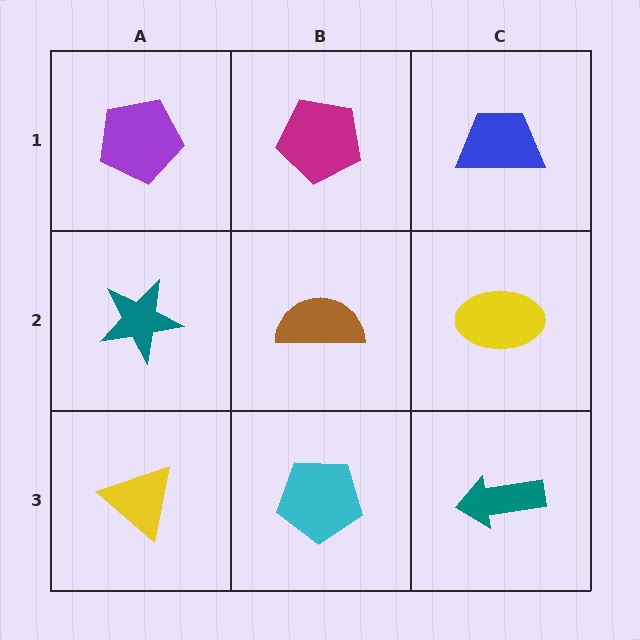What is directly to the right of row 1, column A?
A magenta pentagon.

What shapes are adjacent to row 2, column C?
A blue trapezoid (row 1, column C), a teal arrow (row 3, column C), a brown semicircle (row 2, column B).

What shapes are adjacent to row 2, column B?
A magenta pentagon (row 1, column B), a cyan pentagon (row 3, column B), a teal star (row 2, column A), a yellow ellipse (row 2, column C).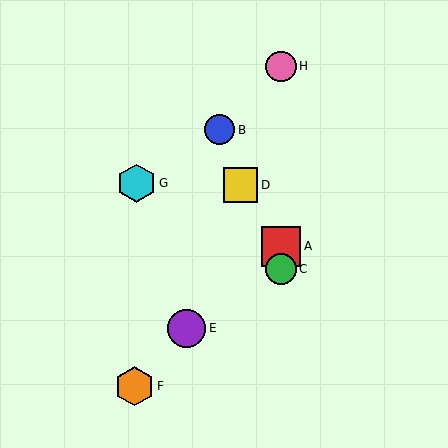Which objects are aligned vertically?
Objects A, C, H are aligned vertically.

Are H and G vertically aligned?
No, H is at x≈281 and G is at x≈137.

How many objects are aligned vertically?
3 objects (A, C, H) are aligned vertically.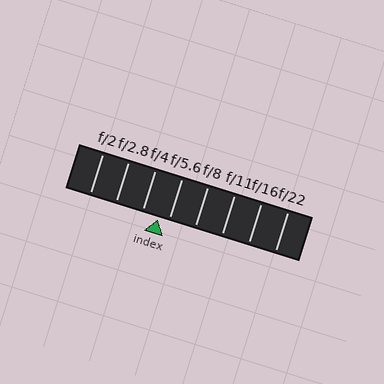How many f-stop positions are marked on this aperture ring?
There are 8 f-stop positions marked.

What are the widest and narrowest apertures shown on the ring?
The widest aperture shown is f/2 and the narrowest is f/22.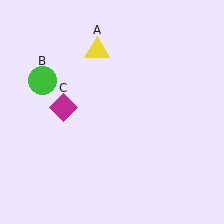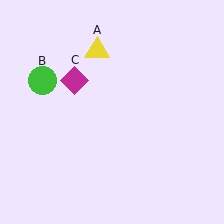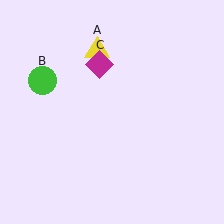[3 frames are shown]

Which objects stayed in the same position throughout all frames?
Yellow triangle (object A) and green circle (object B) remained stationary.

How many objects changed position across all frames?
1 object changed position: magenta diamond (object C).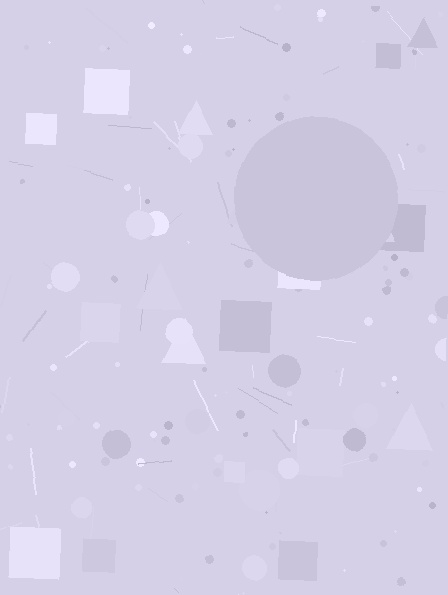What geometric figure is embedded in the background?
A circle is embedded in the background.